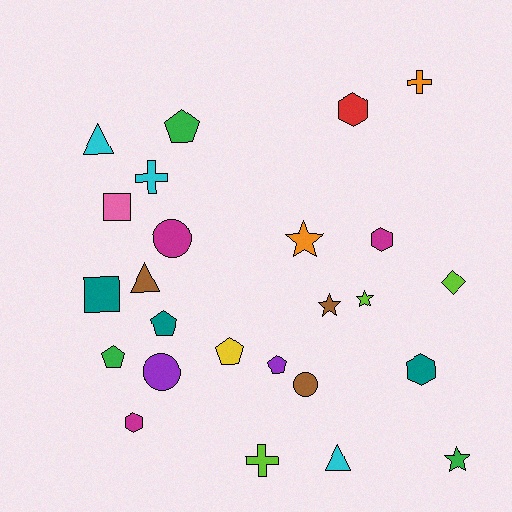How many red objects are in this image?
There is 1 red object.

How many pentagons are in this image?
There are 5 pentagons.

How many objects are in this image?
There are 25 objects.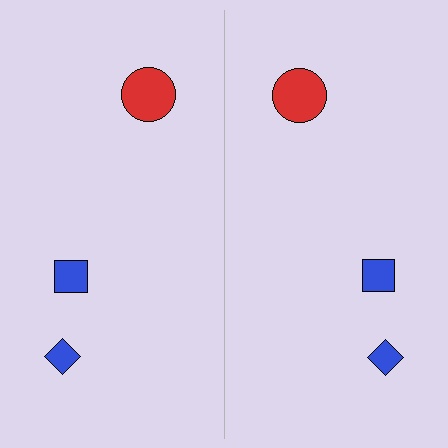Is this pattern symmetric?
Yes, this pattern has bilateral (reflection) symmetry.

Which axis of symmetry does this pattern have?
The pattern has a vertical axis of symmetry running through the center of the image.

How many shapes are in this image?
There are 6 shapes in this image.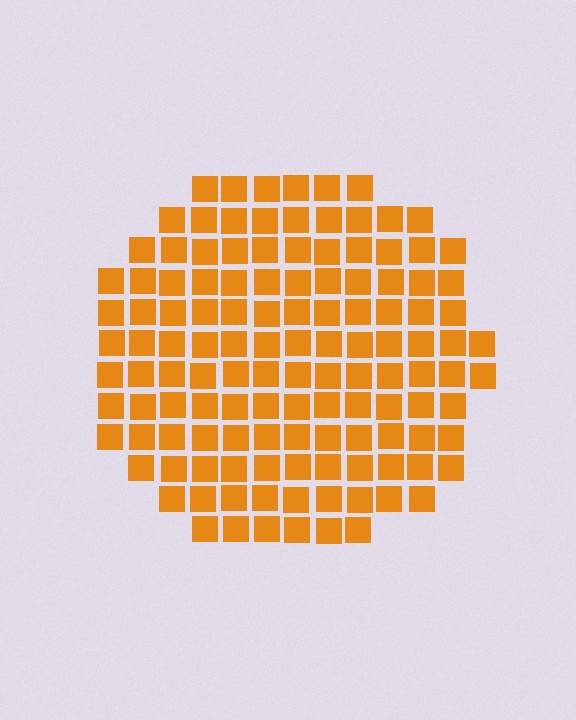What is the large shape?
The large shape is a circle.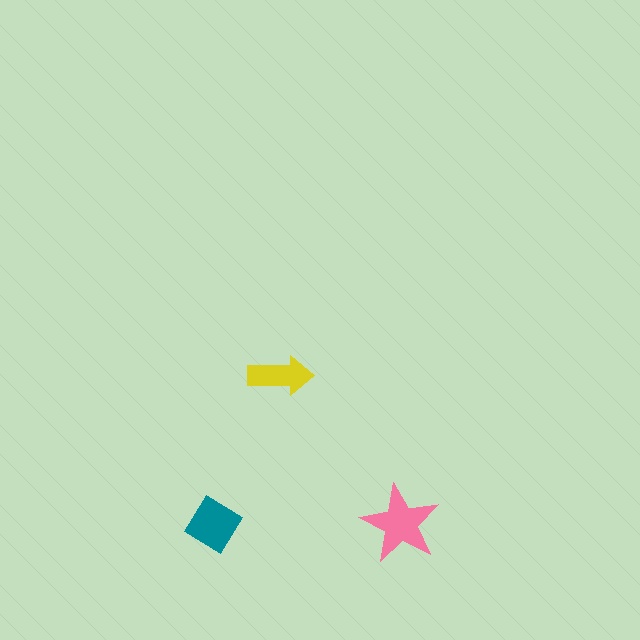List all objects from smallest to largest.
The yellow arrow, the teal diamond, the pink star.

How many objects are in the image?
There are 3 objects in the image.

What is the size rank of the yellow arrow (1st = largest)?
3rd.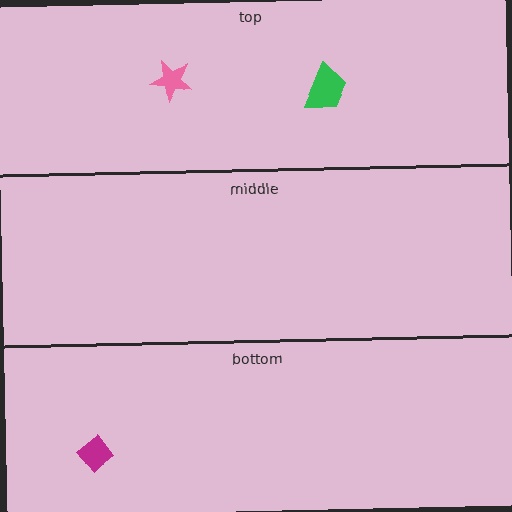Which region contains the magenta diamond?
The bottom region.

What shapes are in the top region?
The green trapezoid, the pink star.